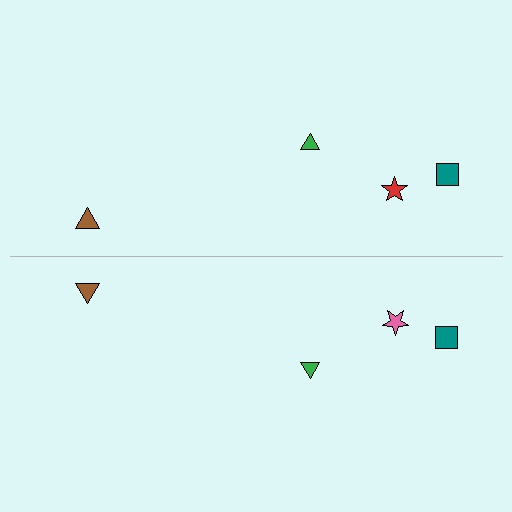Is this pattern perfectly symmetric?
No, the pattern is not perfectly symmetric. The pink star on the bottom side breaks the symmetry — its mirror counterpart is red.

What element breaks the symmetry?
The pink star on the bottom side breaks the symmetry — its mirror counterpart is red.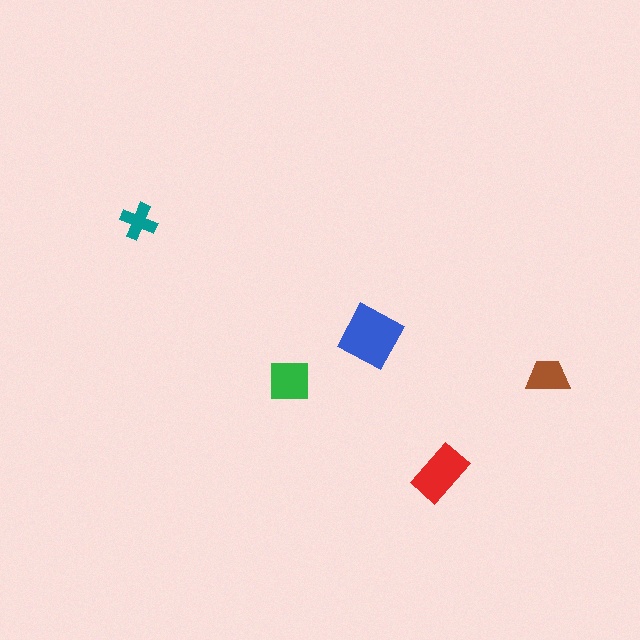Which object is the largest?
The blue diamond.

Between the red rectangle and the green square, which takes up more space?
The red rectangle.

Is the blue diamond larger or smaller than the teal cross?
Larger.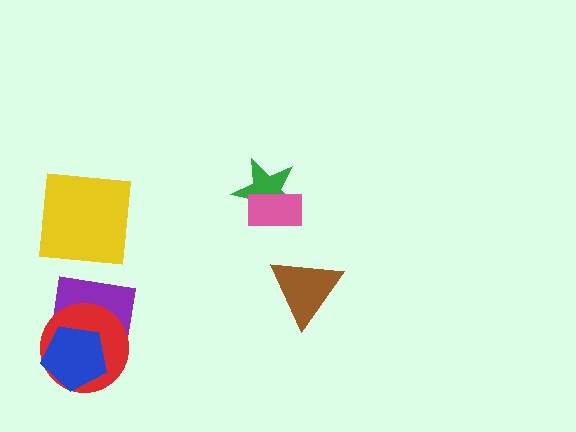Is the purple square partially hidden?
Yes, it is partially covered by another shape.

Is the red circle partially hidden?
Yes, it is partially covered by another shape.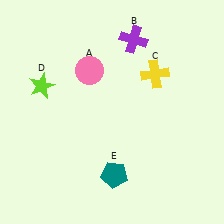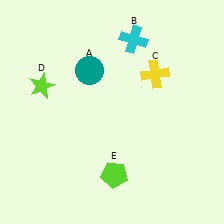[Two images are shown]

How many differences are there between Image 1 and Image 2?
There are 3 differences between the two images.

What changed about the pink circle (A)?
In Image 1, A is pink. In Image 2, it changed to teal.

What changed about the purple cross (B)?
In Image 1, B is purple. In Image 2, it changed to cyan.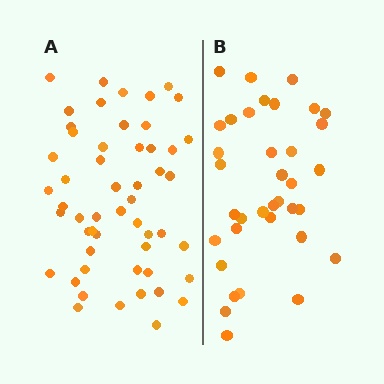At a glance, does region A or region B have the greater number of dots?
Region A (the left region) has more dots.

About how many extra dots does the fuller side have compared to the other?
Region A has approximately 15 more dots than region B.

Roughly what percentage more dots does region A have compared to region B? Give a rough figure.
About 45% more.